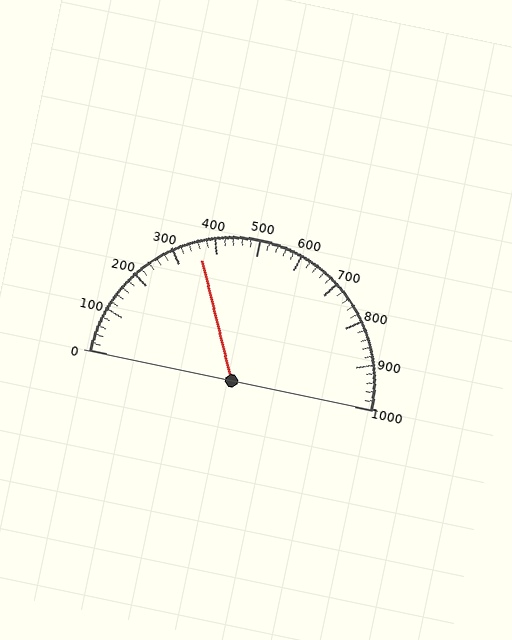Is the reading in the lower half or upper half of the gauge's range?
The reading is in the lower half of the range (0 to 1000).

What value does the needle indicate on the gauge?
The needle indicates approximately 360.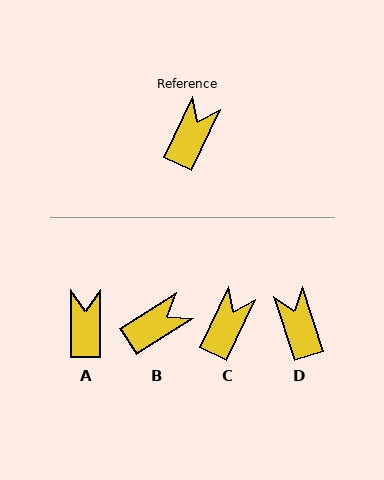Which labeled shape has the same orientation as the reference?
C.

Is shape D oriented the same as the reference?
No, it is off by about 43 degrees.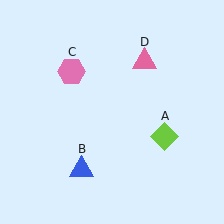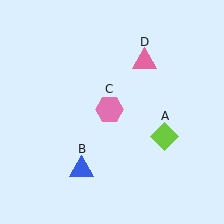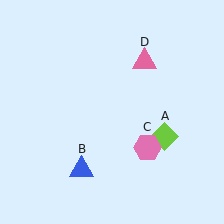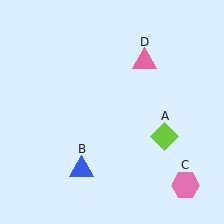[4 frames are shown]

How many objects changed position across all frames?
1 object changed position: pink hexagon (object C).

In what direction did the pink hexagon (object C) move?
The pink hexagon (object C) moved down and to the right.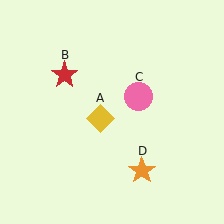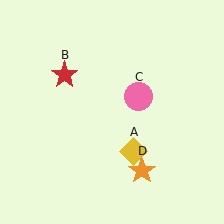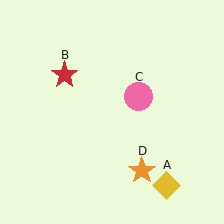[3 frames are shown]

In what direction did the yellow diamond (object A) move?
The yellow diamond (object A) moved down and to the right.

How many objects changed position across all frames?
1 object changed position: yellow diamond (object A).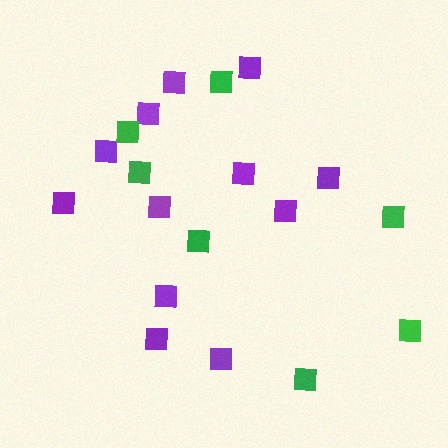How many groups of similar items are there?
There are 2 groups: one group of purple squares (12) and one group of green squares (7).